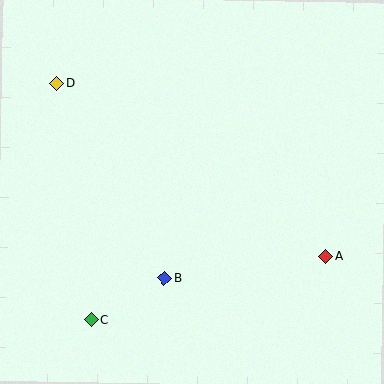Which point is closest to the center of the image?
Point B at (164, 278) is closest to the center.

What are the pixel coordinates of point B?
Point B is at (164, 278).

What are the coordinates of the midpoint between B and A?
The midpoint between B and A is at (245, 267).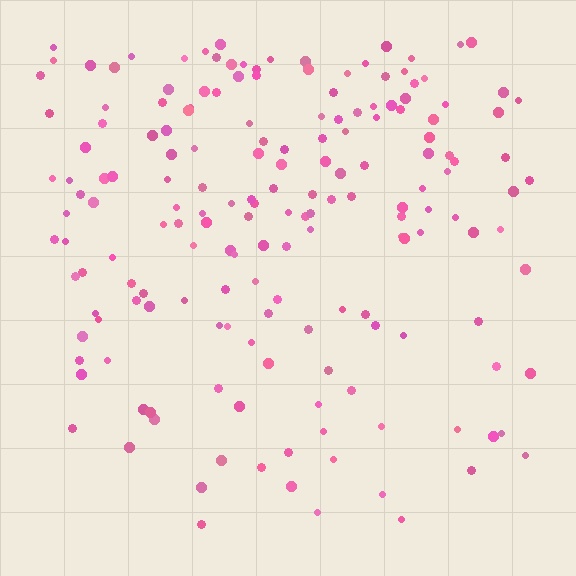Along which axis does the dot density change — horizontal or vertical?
Vertical.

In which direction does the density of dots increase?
From bottom to top, with the top side densest.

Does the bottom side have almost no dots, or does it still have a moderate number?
Still a moderate number, just noticeably fewer than the top.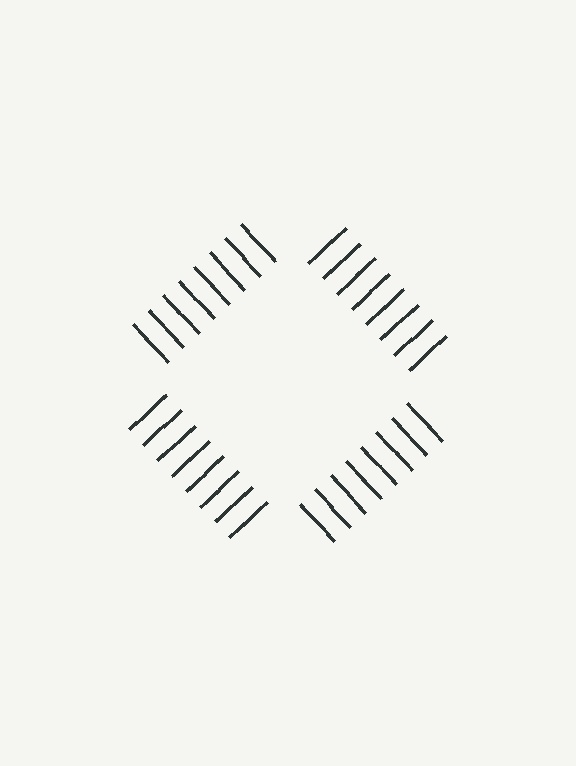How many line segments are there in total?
32 — 8 along each of the 4 edges.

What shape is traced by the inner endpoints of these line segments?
An illusory square — the line segments terminate on its edges but no continuous stroke is drawn.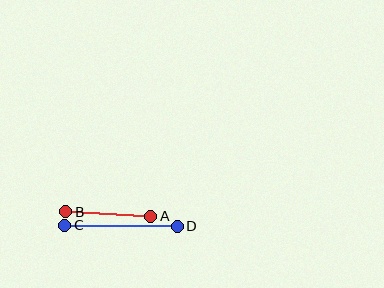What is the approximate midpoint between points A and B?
The midpoint is at approximately (108, 214) pixels.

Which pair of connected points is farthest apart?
Points C and D are farthest apart.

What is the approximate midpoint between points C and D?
The midpoint is at approximately (121, 226) pixels.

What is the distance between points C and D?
The distance is approximately 112 pixels.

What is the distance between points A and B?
The distance is approximately 85 pixels.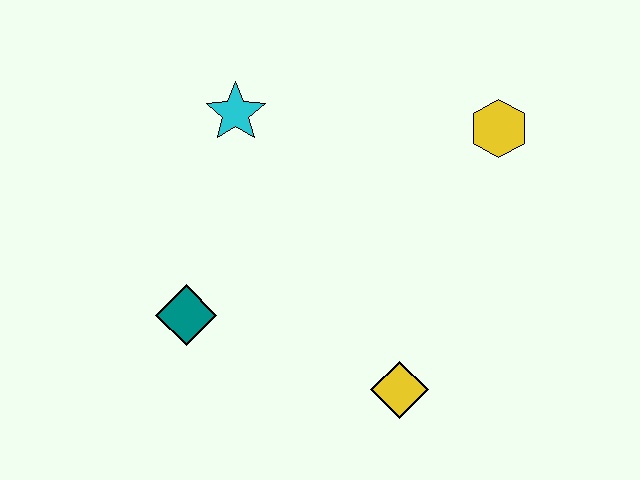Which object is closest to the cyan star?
The teal diamond is closest to the cyan star.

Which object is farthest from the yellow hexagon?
The teal diamond is farthest from the yellow hexagon.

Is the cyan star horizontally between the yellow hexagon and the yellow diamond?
No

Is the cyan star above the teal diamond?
Yes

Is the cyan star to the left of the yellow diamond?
Yes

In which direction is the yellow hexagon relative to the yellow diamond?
The yellow hexagon is above the yellow diamond.